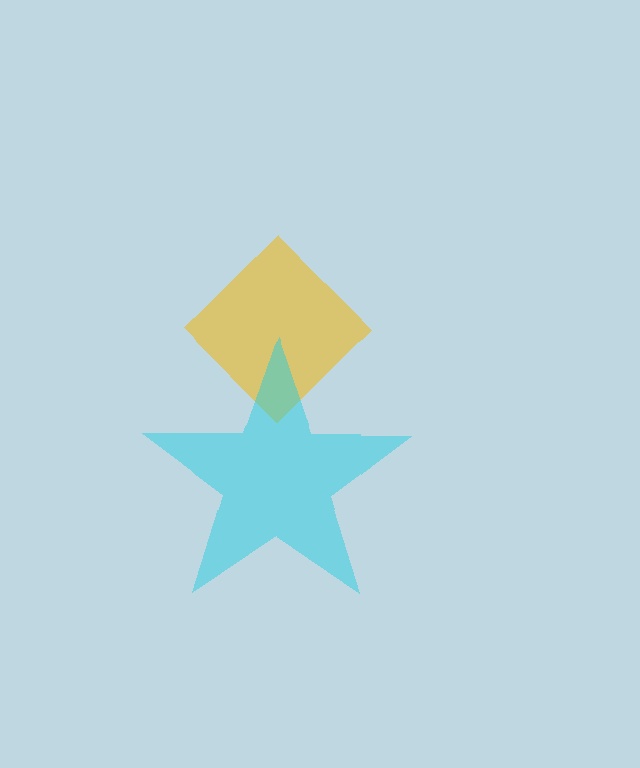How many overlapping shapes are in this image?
There are 2 overlapping shapes in the image.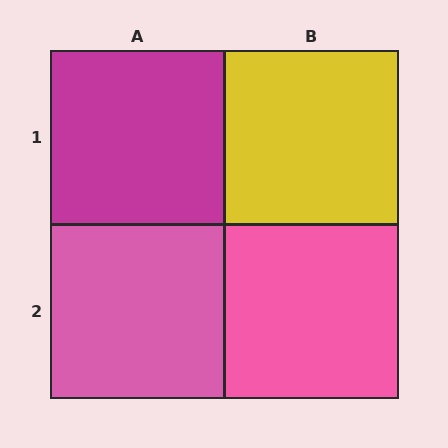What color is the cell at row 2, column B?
Pink.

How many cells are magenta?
1 cell is magenta.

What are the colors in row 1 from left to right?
Magenta, yellow.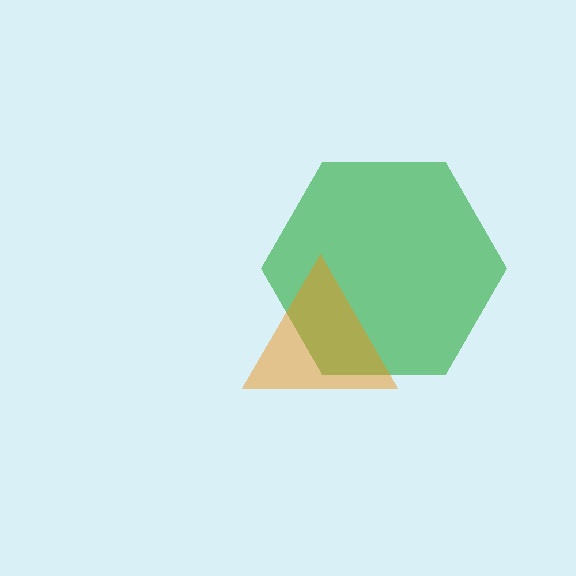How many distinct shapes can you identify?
There are 2 distinct shapes: a green hexagon, an orange triangle.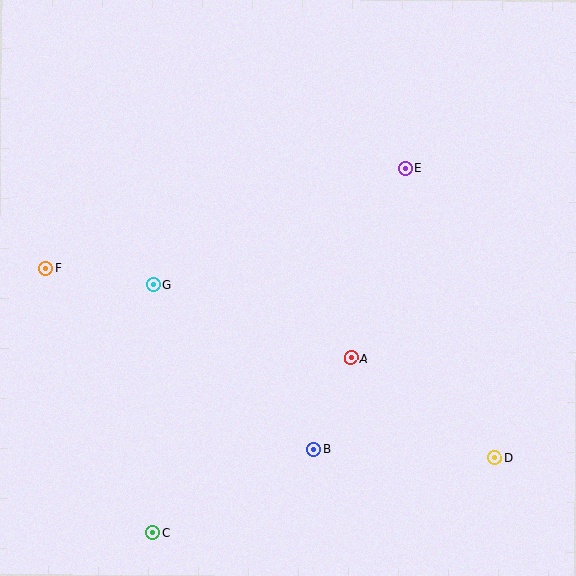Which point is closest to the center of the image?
Point A at (351, 358) is closest to the center.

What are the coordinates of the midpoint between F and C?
The midpoint between F and C is at (100, 401).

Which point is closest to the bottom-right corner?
Point D is closest to the bottom-right corner.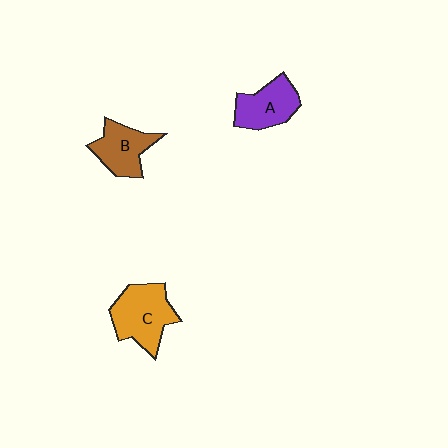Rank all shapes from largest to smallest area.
From largest to smallest: C (orange), A (purple), B (brown).